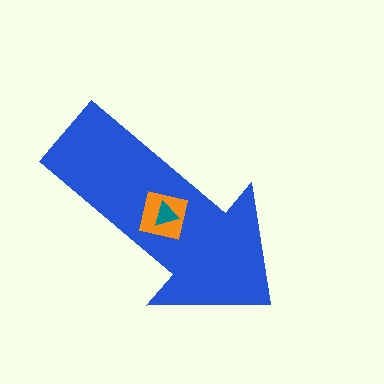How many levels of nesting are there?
3.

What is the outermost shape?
The blue arrow.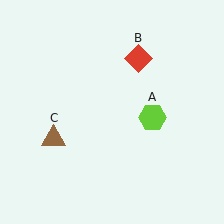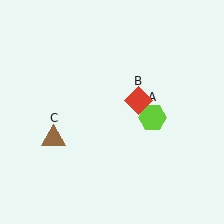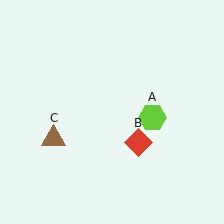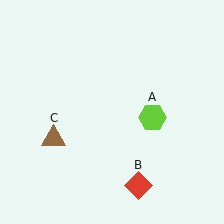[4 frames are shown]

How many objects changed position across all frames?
1 object changed position: red diamond (object B).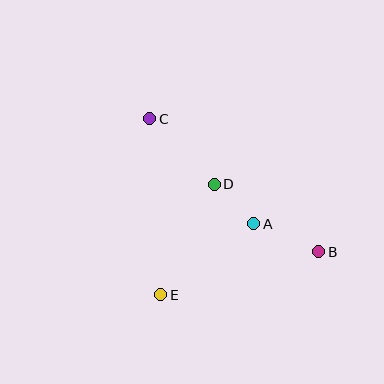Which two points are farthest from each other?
Points B and C are farthest from each other.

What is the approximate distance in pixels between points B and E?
The distance between B and E is approximately 164 pixels.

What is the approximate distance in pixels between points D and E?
The distance between D and E is approximately 123 pixels.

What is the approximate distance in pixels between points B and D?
The distance between B and D is approximately 125 pixels.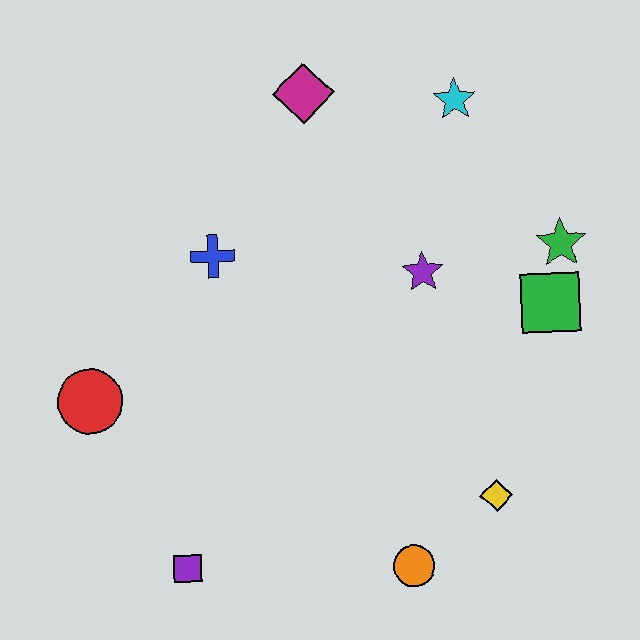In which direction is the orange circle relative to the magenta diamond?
The orange circle is below the magenta diamond.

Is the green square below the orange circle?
No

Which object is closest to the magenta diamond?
The cyan star is closest to the magenta diamond.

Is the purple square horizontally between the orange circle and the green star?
No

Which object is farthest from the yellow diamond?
The magenta diamond is farthest from the yellow diamond.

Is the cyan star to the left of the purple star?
No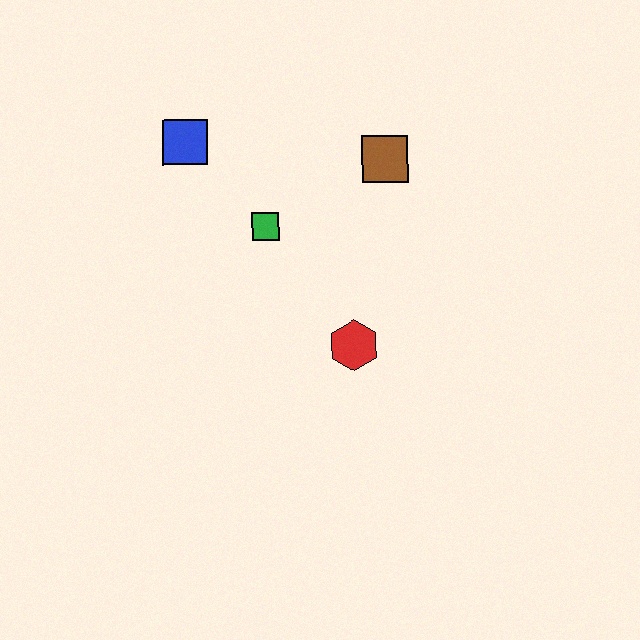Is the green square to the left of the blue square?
No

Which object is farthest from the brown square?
The blue square is farthest from the brown square.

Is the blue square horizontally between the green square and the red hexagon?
No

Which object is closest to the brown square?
The green square is closest to the brown square.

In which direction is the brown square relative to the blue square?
The brown square is to the right of the blue square.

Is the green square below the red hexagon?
No